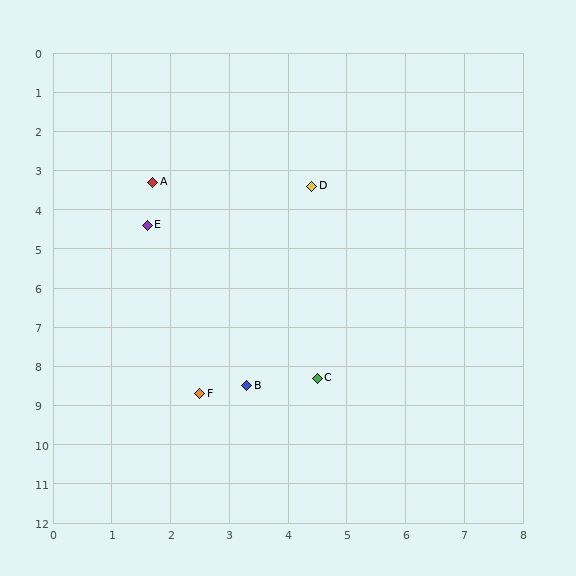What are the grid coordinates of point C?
Point C is at approximately (4.5, 8.3).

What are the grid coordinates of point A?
Point A is at approximately (1.7, 3.3).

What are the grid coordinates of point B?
Point B is at approximately (3.3, 8.5).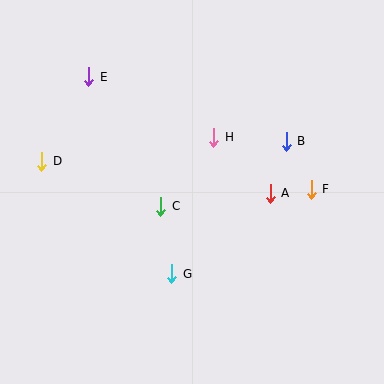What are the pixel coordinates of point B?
Point B is at (286, 141).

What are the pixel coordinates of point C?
Point C is at (161, 206).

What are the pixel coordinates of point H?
Point H is at (214, 137).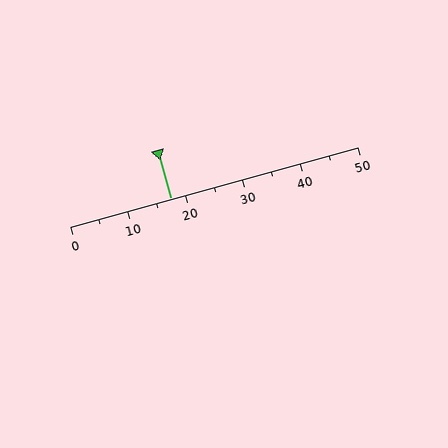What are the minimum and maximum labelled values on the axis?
The axis runs from 0 to 50.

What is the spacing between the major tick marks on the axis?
The major ticks are spaced 10 apart.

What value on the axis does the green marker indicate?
The marker indicates approximately 17.5.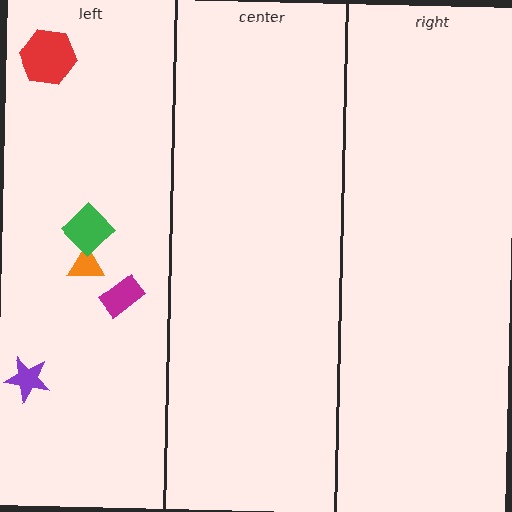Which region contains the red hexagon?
The left region.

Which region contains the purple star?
The left region.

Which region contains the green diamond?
The left region.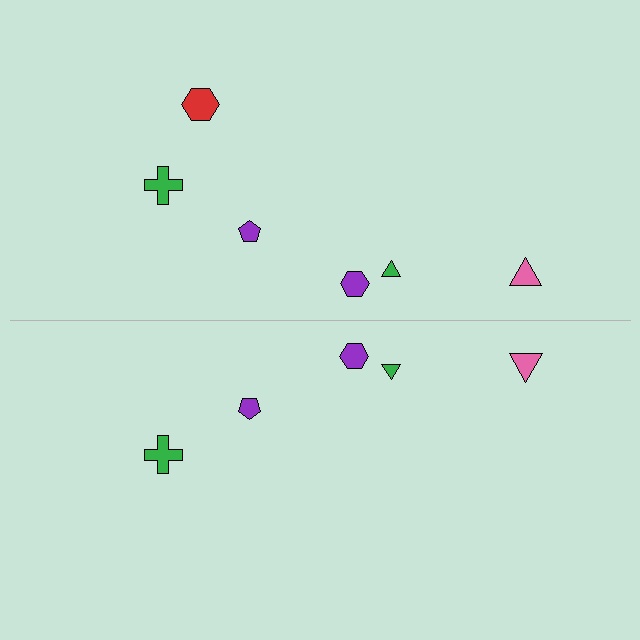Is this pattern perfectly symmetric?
No, the pattern is not perfectly symmetric. A red hexagon is missing from the bottom side.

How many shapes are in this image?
There are 11 shapes in this image.